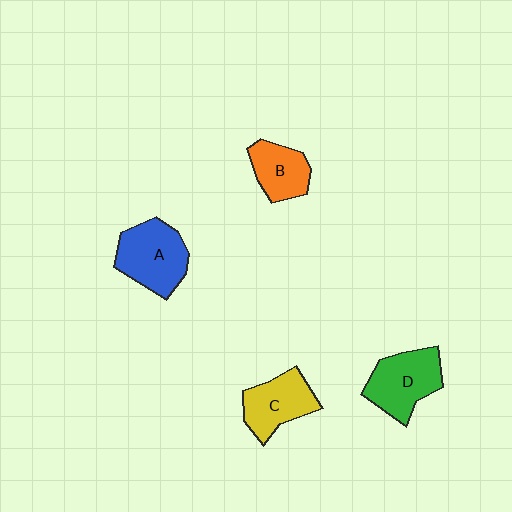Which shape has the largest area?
Shape A (blue).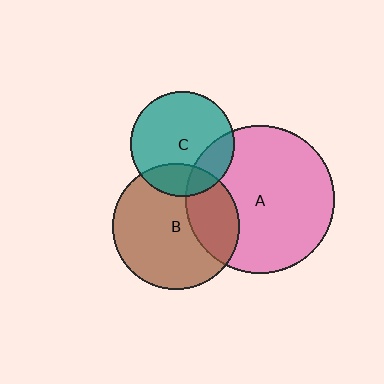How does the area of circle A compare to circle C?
Approximately 2.0 times.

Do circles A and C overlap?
Yes.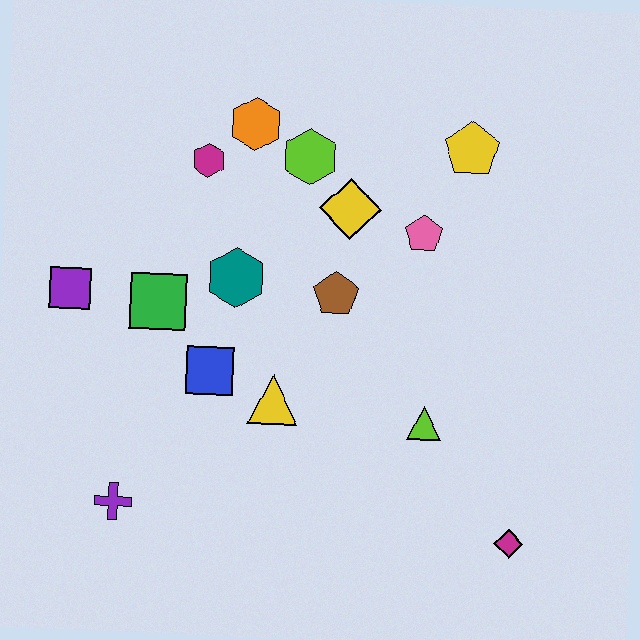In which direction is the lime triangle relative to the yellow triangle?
The lime triangle is to the right of the yellow triangle.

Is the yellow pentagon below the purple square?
No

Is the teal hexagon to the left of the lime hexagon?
Yes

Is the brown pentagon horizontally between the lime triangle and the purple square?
Yes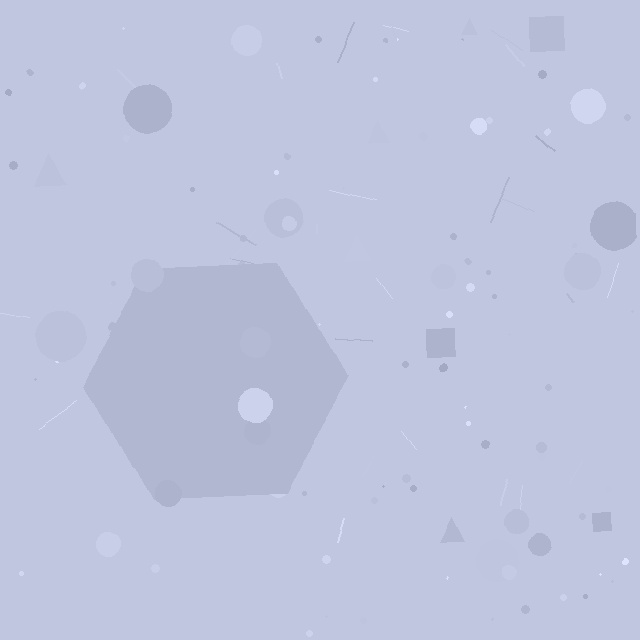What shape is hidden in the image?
A hexagon is hidden in the image.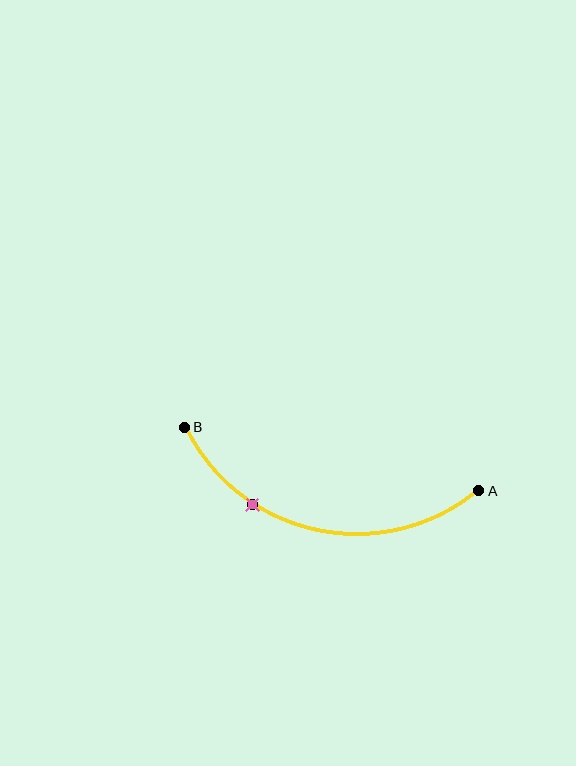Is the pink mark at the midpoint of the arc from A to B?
No. The pink mark lies on the arc but is closer to endpoint B. The arc midpoint would be at the point on the curve equidistant along the arc from both A and B.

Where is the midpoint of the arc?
The arc midpoint is the point on the curve farthest from the straight line joining A and B. It sits below that line.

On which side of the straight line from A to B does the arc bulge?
The arc bulges below the straight line connecting A and B.